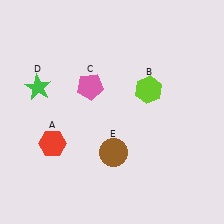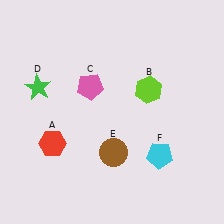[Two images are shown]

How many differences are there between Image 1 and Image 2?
There is 1 difference between the two images.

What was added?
A cyan pentagon (F) was added in Image 2.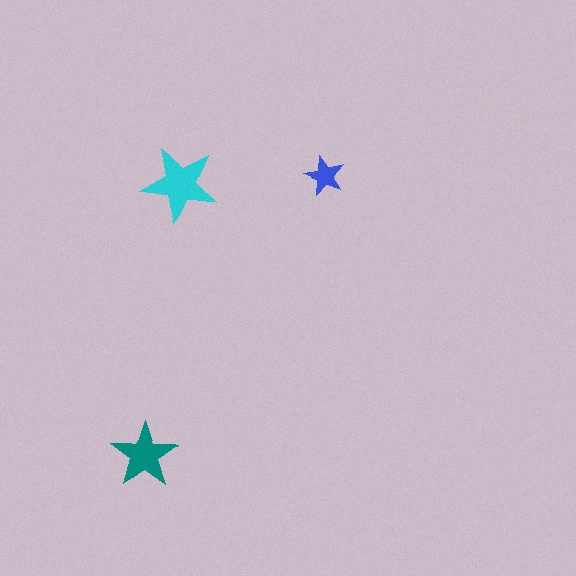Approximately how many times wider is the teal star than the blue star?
About 1.5 times wider.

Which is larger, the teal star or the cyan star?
The cyan one.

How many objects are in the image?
There are 3 objects in the image.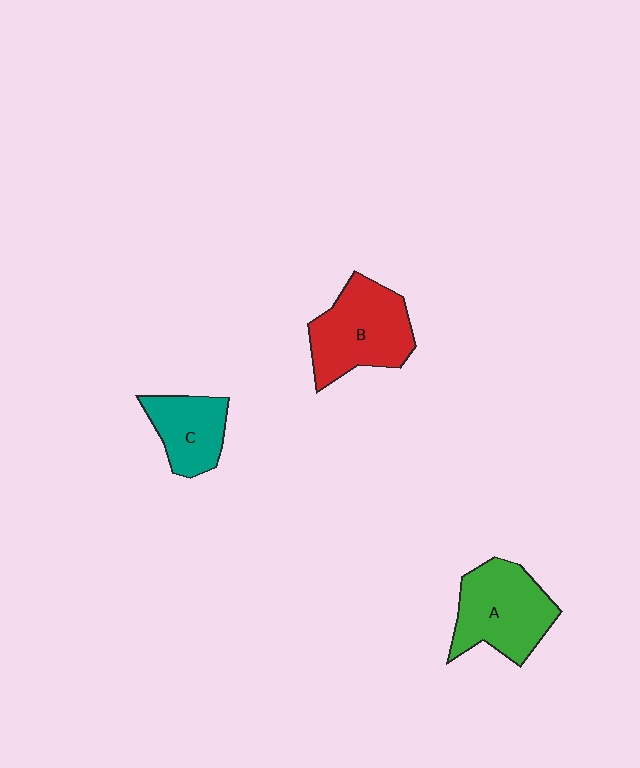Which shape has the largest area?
Shape B (red).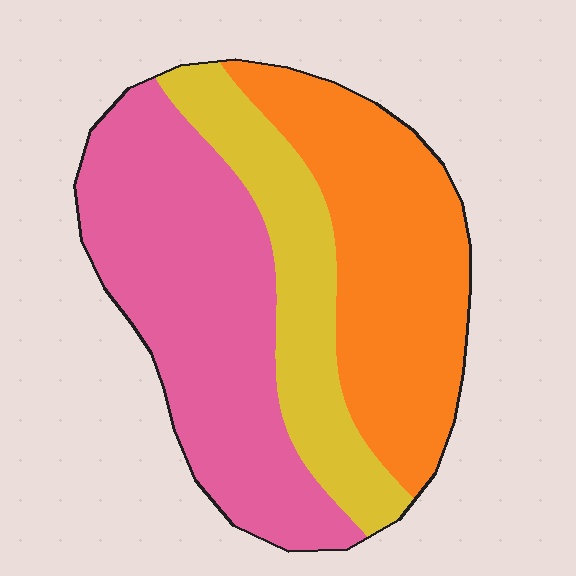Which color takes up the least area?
Yellow, at roughly 20%.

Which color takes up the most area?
Pink, at roughly 45%.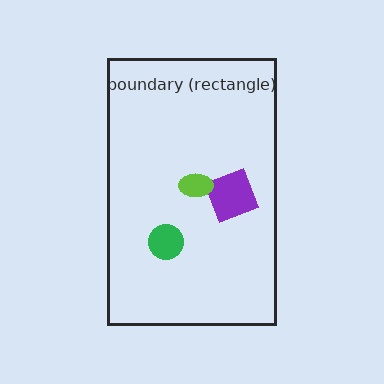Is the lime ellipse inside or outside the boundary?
Inside.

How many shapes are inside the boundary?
3 inside, 0 outside.